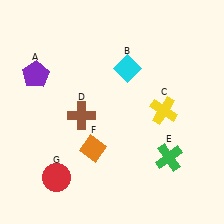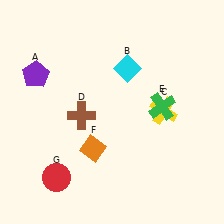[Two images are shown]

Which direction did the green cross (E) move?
The green cross (E) moved up.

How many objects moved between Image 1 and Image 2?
1 object moved between the two images.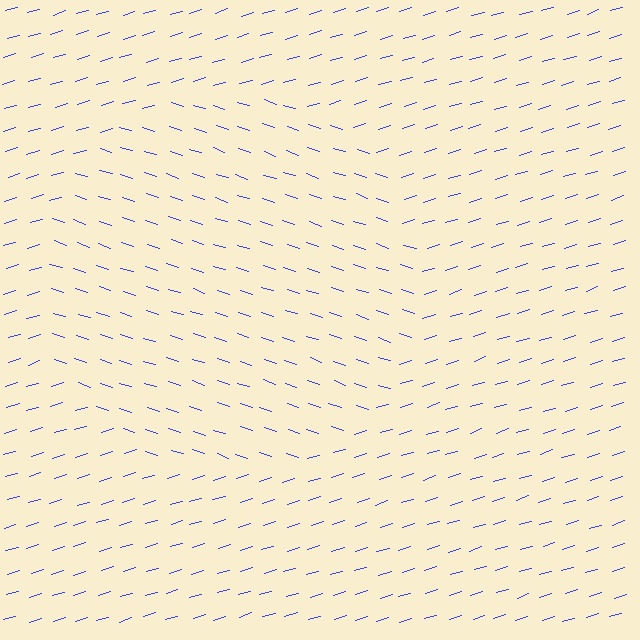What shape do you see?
I see a circle.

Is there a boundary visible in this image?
Yes, there is a texture boundary formed by a change in line orientation.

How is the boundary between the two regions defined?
The boundary is defined purely by a change in line orientation (approximately 35 degrees difference). All lines are the same color and thickness.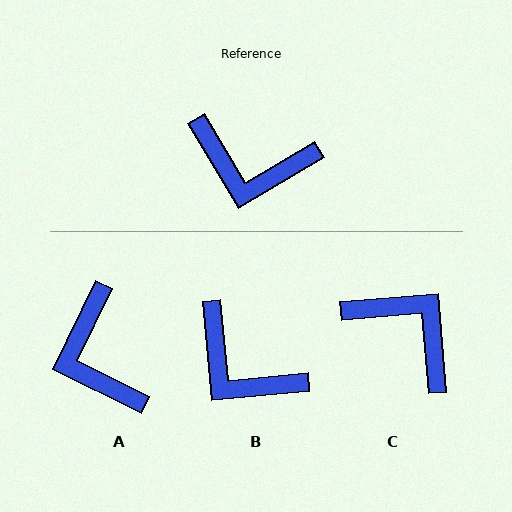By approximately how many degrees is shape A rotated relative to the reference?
Approximately 57 degrees clockwise.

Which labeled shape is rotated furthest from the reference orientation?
C, about 154 degrees away.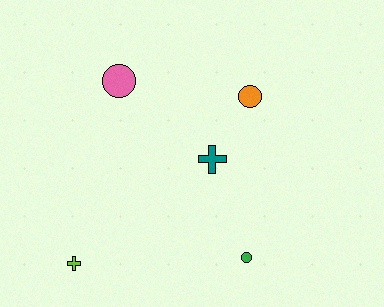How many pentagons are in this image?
There are no pentagons.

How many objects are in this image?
There are 5 objects.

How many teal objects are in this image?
There is 1 teal object.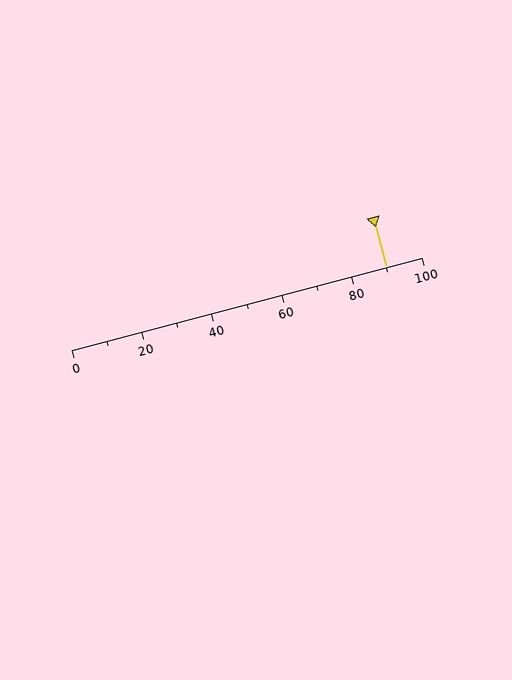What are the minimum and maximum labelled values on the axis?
The axis runs from 0 to 100.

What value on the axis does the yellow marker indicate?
The marker indicates approximately 90.